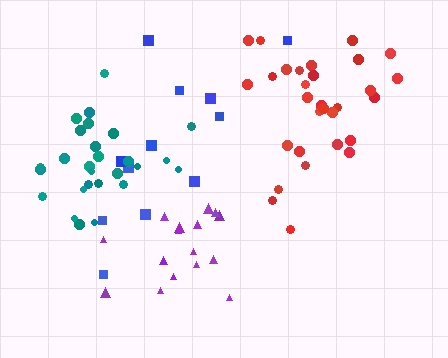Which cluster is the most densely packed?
Red.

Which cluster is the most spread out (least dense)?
Blue.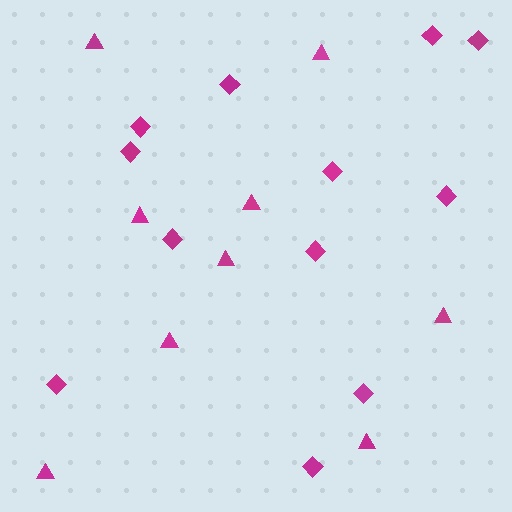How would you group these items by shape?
There are 2 groups: one group of diamonds (12) and one group of triangles (9).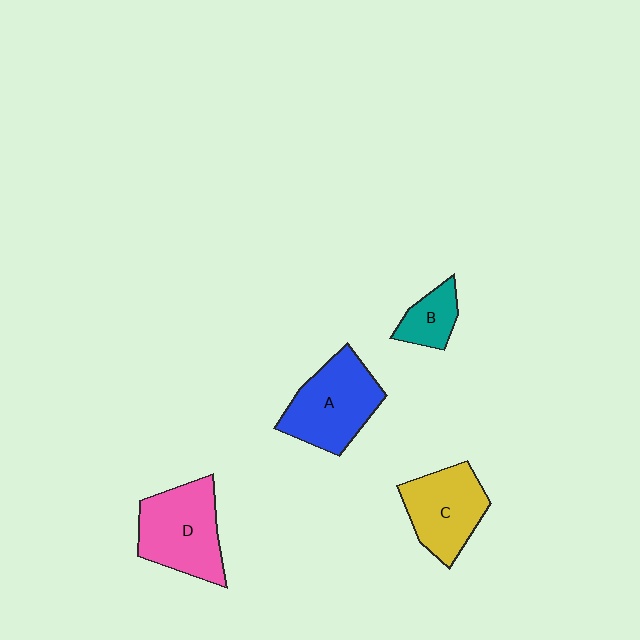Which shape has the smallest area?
Shape B (teal).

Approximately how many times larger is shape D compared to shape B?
Approximately 2.3 times.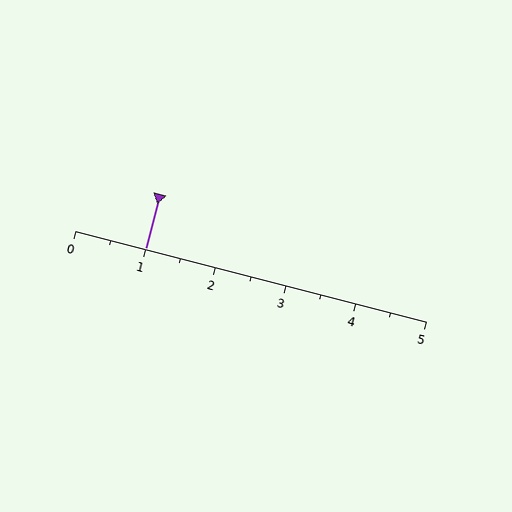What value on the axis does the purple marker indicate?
The marker indicates approximately 1.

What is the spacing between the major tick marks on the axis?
The major ticks are spaced 1 apart.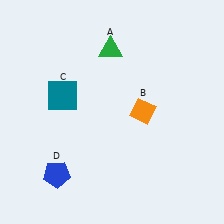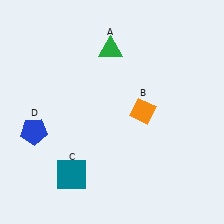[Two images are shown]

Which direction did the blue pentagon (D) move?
The blue pentagon (D) moved up.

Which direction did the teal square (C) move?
The teal square (C) moved down.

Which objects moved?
The objects that moved are: the teal square (C), the blue pentagon (D).